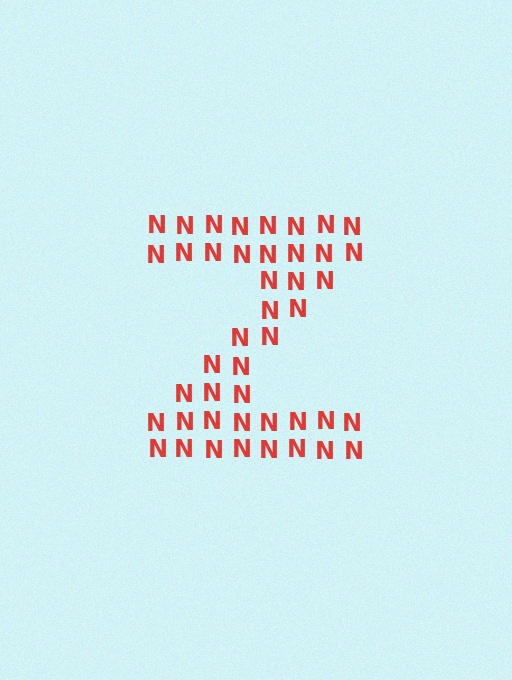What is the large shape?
The large shape is the letter Z.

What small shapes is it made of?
It is made of small letter N's.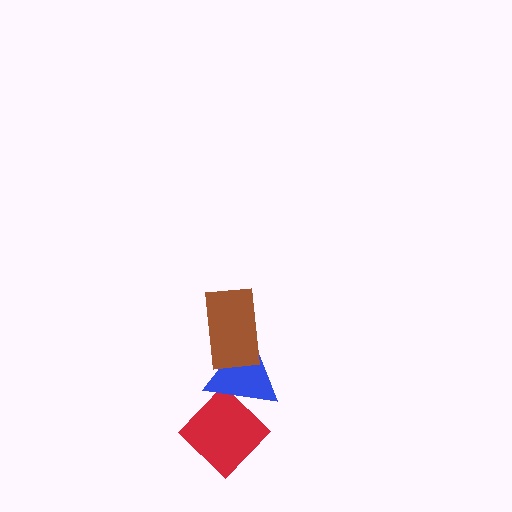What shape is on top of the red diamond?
The blue triangle is on top of the red diamond.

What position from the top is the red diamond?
The red diamond is 3rd from the top.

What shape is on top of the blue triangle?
The brown rectangle is on top of the blue triangle.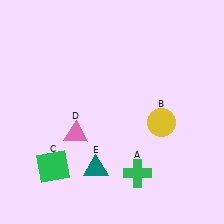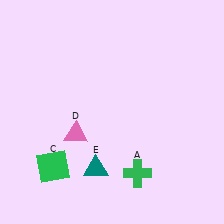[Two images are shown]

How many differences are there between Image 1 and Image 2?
There is 1 difference between the two images.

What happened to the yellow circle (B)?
The yellow circle (B) was removed in Image 2. It was in the bottom-right area of Image 1.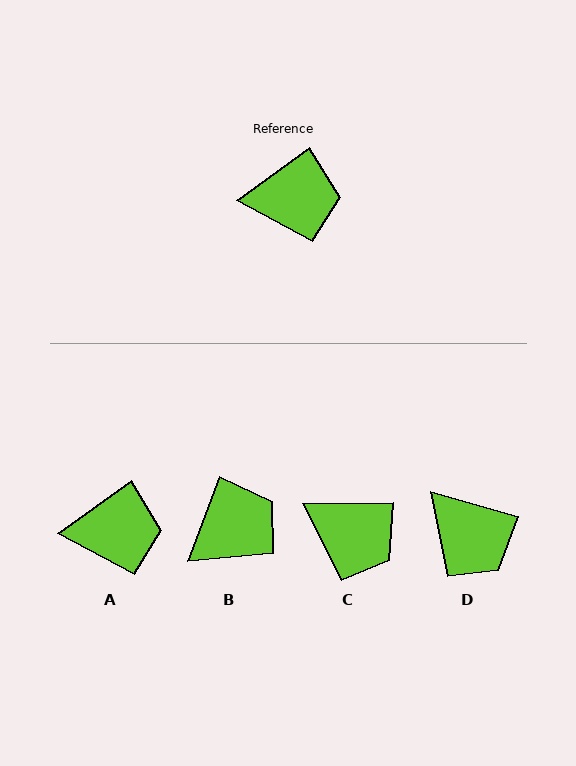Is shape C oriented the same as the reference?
No, it is off by about 35 degrees.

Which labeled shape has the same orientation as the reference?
A.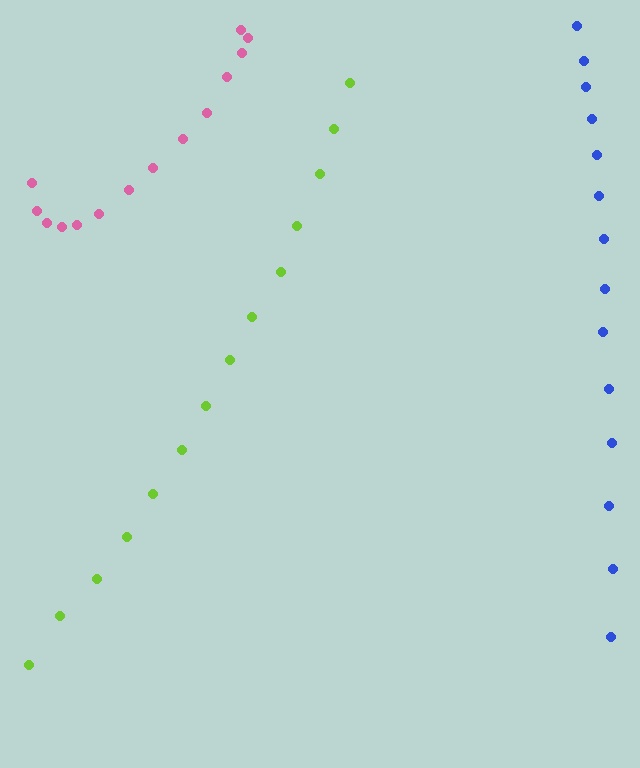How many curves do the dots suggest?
There are 3 distinct paths.